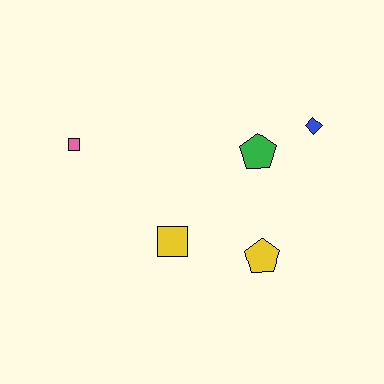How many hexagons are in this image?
There are no hexagons.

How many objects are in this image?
There are 5 objects.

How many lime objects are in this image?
There are no lime objects.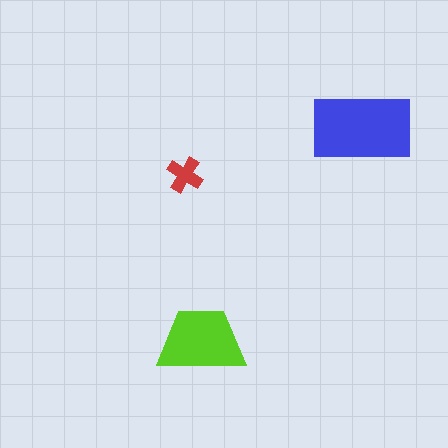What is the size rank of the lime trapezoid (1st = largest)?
2nd.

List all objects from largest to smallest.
The blue rectangle, the lime trapezoid, the red cross.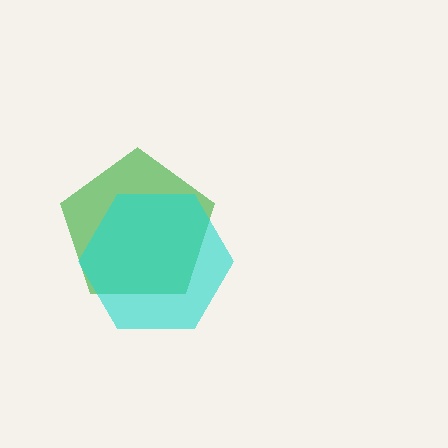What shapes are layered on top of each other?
The layered shapes are: a green pentagon, a cyan hexagon.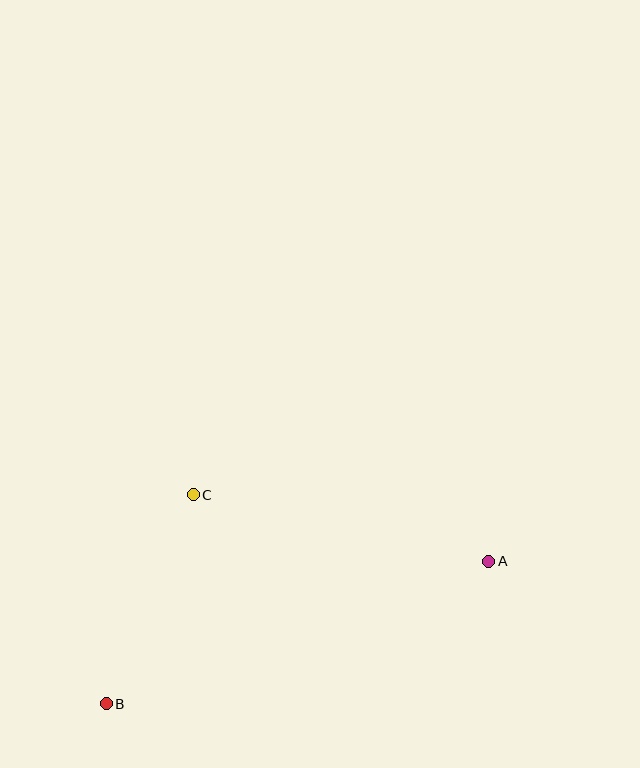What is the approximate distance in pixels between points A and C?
The distance between A and C is approximately 303 pixels.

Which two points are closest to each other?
Points B and C are closest to each other.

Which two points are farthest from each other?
Points A and B are farthest from each other.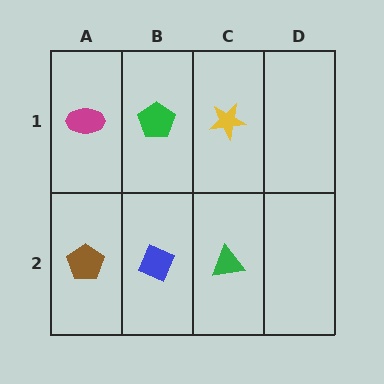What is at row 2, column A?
A brown pentagon.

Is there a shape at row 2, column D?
No, that cell is empty.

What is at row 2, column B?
A blue diamond.